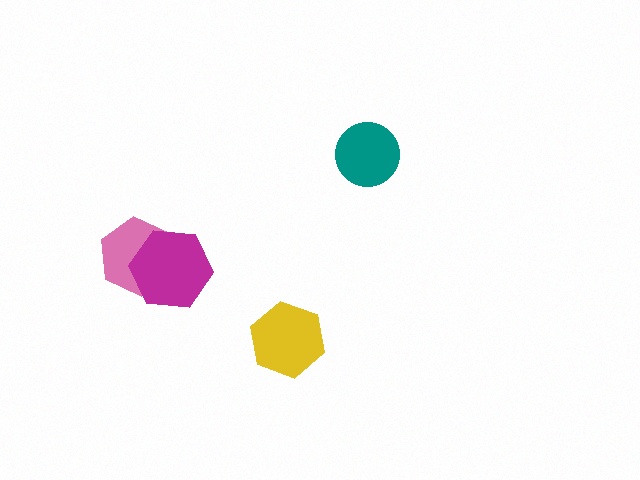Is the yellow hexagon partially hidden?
No, no other shape covers it.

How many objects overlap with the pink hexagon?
1 object overlaps with the pink hexagon.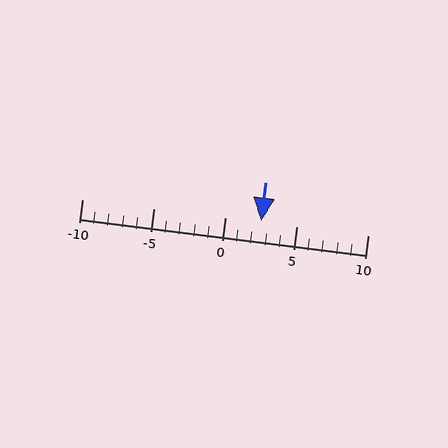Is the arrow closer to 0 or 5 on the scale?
The arrow is closer to 5.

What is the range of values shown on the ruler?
The ruler shows values from -10 to 10.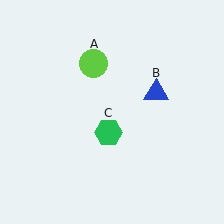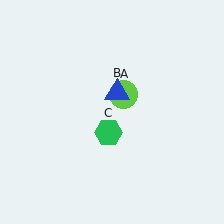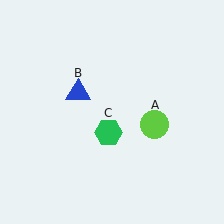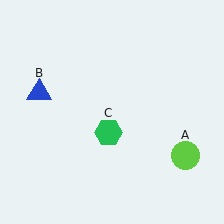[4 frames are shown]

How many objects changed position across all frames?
2 objects changed position: lime circle (object A), blue triangle (object B).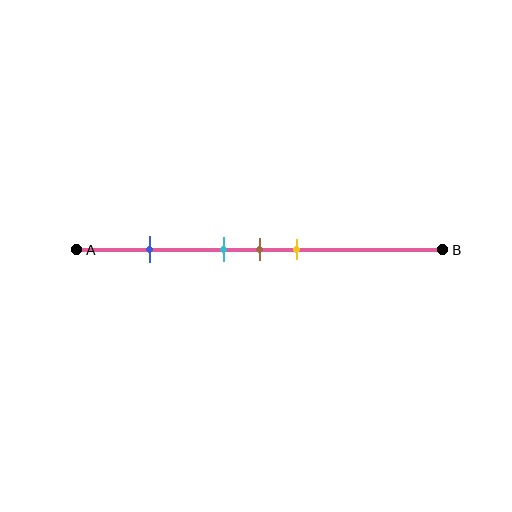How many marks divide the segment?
There are 4 marks dividing the segment.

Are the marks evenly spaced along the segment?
No, the marks are not evenly spaced.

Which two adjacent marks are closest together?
The cyan and brown marks are the closest adjacent pair.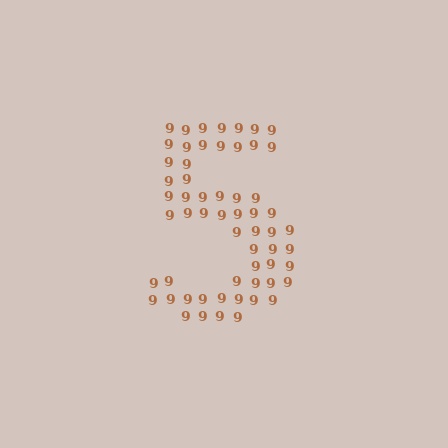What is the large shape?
The large shape is the digit 5.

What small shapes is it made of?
It is made of small digit 9's.